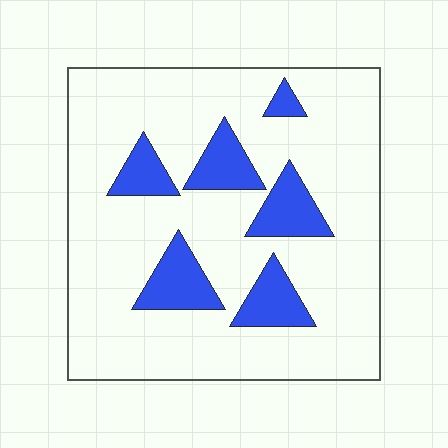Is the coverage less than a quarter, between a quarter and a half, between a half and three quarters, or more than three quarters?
Less than a quarter.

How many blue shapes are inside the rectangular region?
6.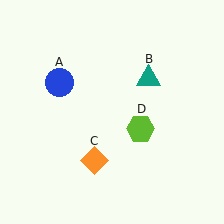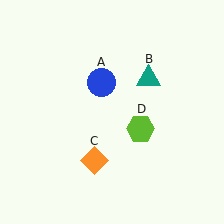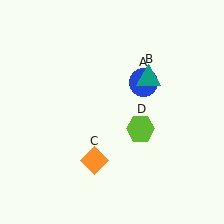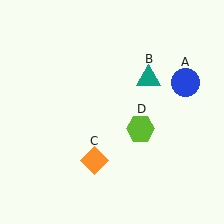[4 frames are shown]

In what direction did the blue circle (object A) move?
The blue circle (object A) moved right.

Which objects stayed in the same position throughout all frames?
Teal triangle (object B) and orange diamond (object C) and lime hexagon (object D) remained stationary.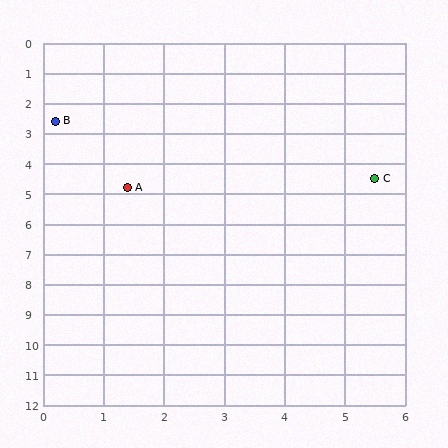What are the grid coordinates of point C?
Point C is at approximately (5.5, 4.5).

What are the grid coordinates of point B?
Point B is at approximately (0.2, 2.6).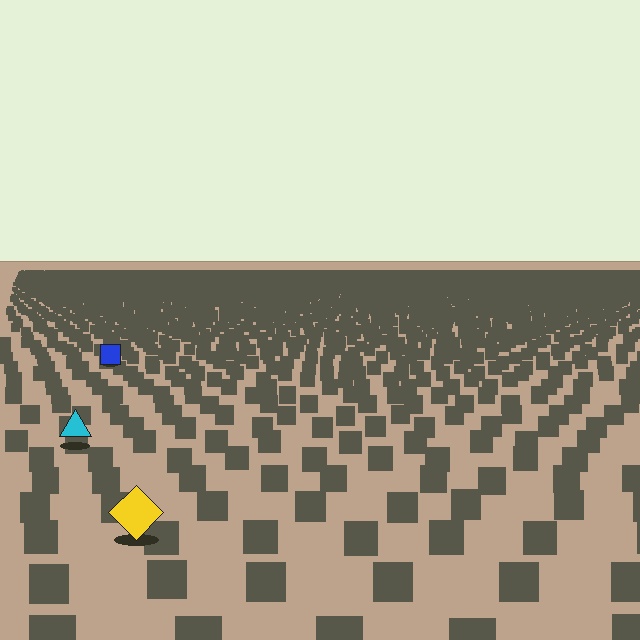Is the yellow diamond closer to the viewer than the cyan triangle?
Yes. The yellow diamond is closer — you can tell from the texture gradient: the ground texture is coarser near it.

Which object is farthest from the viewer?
The blue square is farthest from the viewer. It appears smaller and the ground texture around it is denser.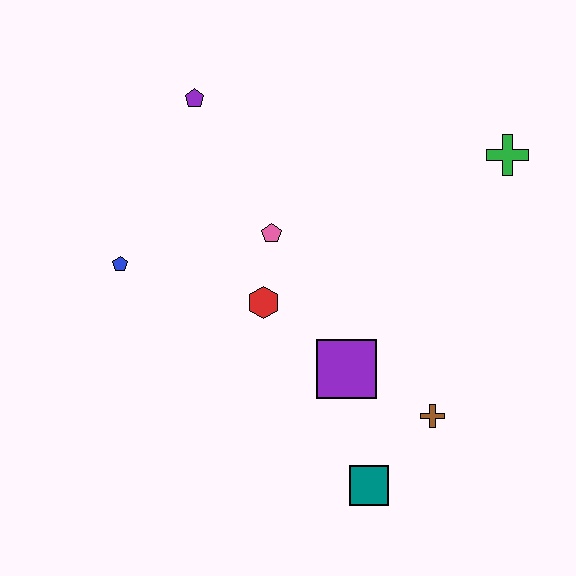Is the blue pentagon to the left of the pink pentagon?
Yes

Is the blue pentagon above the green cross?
No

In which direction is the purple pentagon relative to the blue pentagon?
The purple pentagon is above the blue pentagon.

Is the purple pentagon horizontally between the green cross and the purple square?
No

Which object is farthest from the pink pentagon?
The teal square is farthest from the pink pentagon.